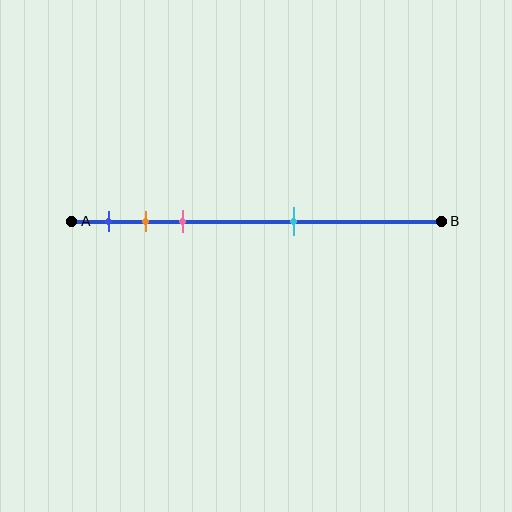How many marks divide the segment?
There are 4 marks dividing the segment.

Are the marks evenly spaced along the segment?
No, the marks are not evenly spaced.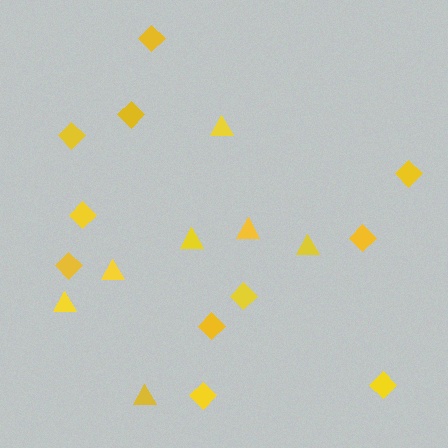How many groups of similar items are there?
There are 2 groups: one group of diamonds (11) and one group of triangles (7).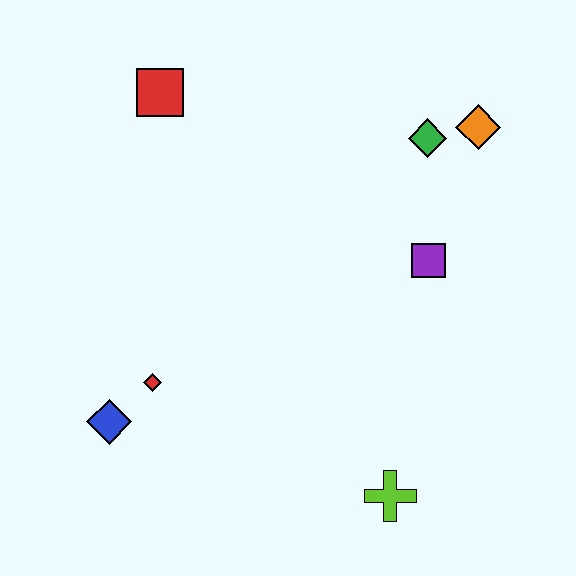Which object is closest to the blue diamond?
The red diamond is closest to the blue diamond.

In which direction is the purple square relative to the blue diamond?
The purple square is to the right of the blue diamond.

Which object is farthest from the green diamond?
The blue diamond is farthest from the green diamond.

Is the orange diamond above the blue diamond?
Yes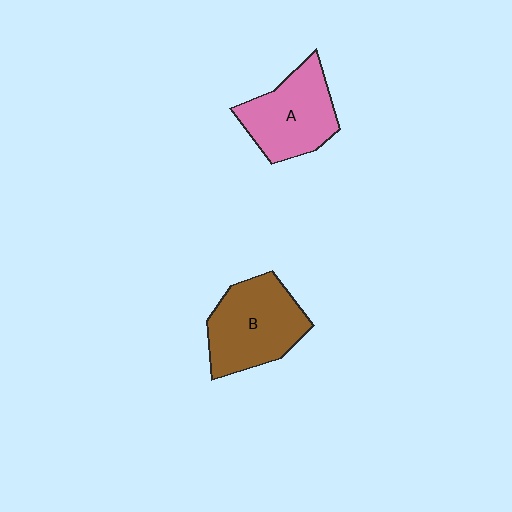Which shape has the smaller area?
Shape A (pink).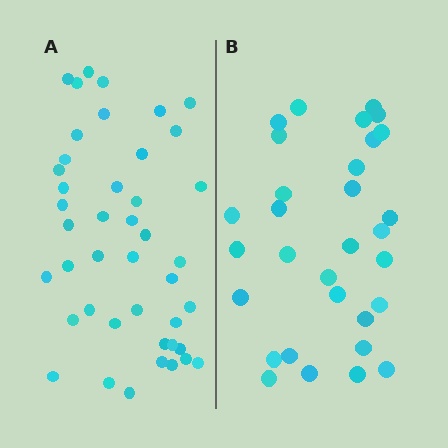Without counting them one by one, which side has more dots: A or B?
Region A (the left region) has more dots.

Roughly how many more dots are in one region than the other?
Region A has roughly 12 or so more dots than region B.